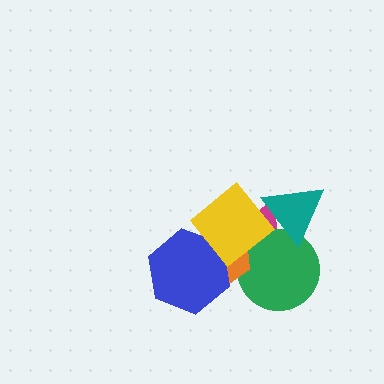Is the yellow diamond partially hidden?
No, no other shape covers it.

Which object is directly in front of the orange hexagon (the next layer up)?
The blue hexagon is directly in front of the orange hexagon.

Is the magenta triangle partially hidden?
Yes, it is partially covered by another shape.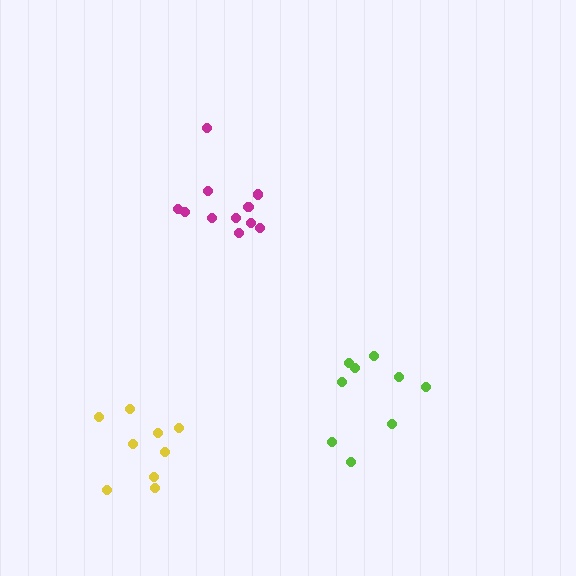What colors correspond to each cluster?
The clusters are colored: magenta, lime, yellow.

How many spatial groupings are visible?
There are 3 spatial groupings.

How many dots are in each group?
Group 1: 11 dots, Group 2: 9 dots, Group 3: 9 dots (29 total).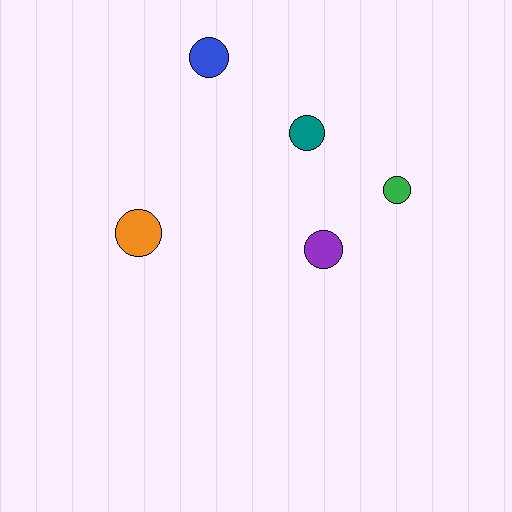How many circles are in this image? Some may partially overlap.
There are 5 circles.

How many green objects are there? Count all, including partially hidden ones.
There is 1 green object.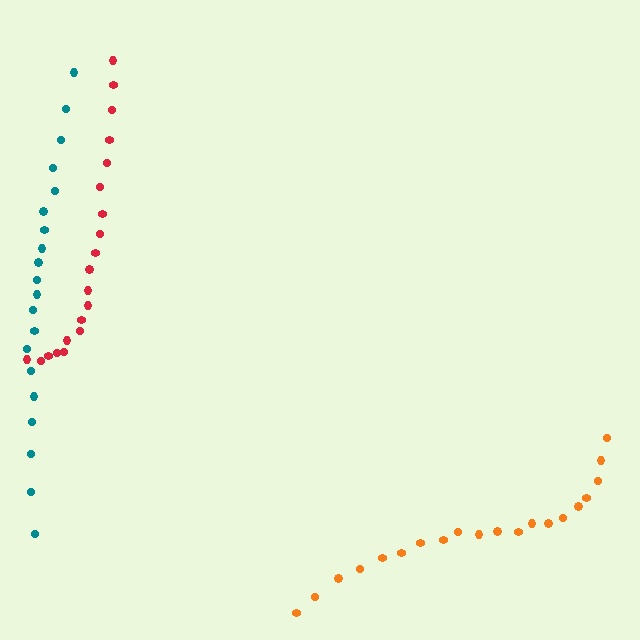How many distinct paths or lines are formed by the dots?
There are 3 distinct paths.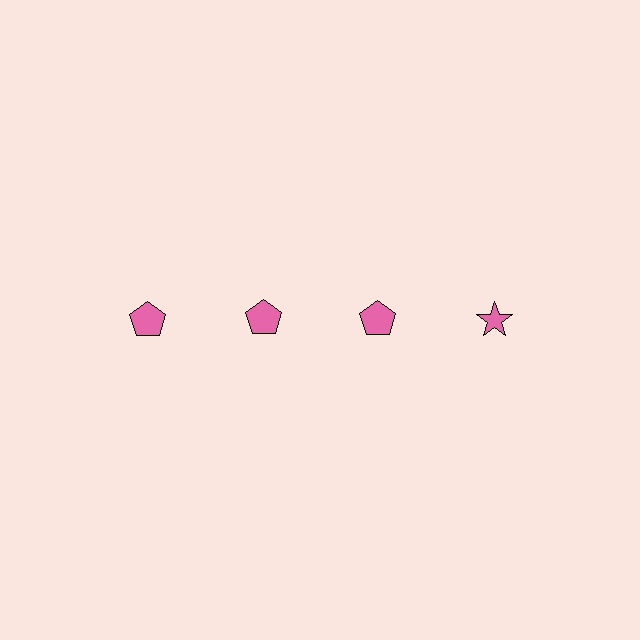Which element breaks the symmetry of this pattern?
The pink star in the top row, second from right column breaks the symmetry. All other shapes are pink pentagons.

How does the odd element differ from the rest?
It has a different shape: star instead of pentagon.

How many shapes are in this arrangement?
There are 4 shapes arranged in a grid pattern.